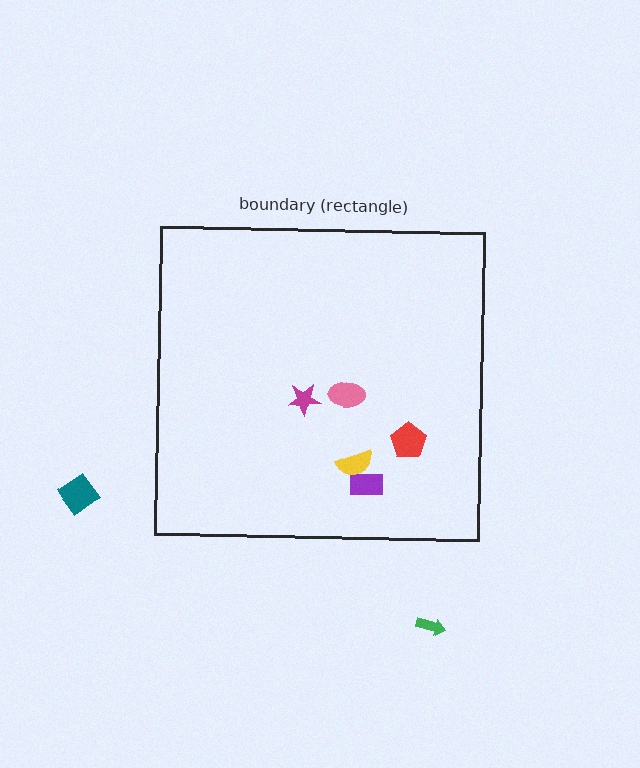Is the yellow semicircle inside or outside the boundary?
Inside.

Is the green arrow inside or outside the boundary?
Outside.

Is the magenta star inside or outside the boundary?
Inside.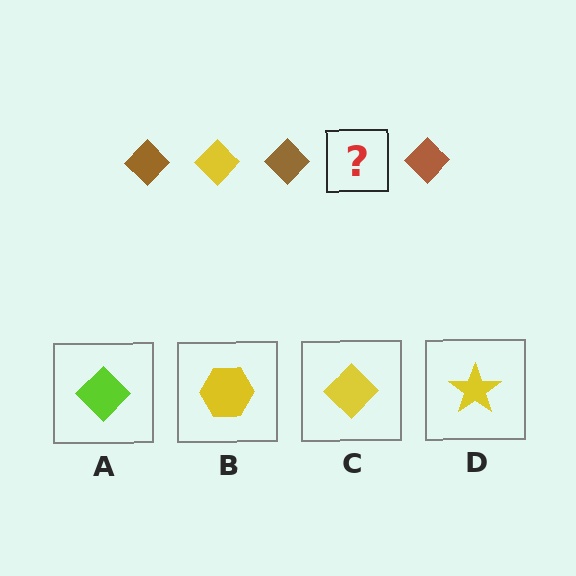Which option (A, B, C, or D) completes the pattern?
C.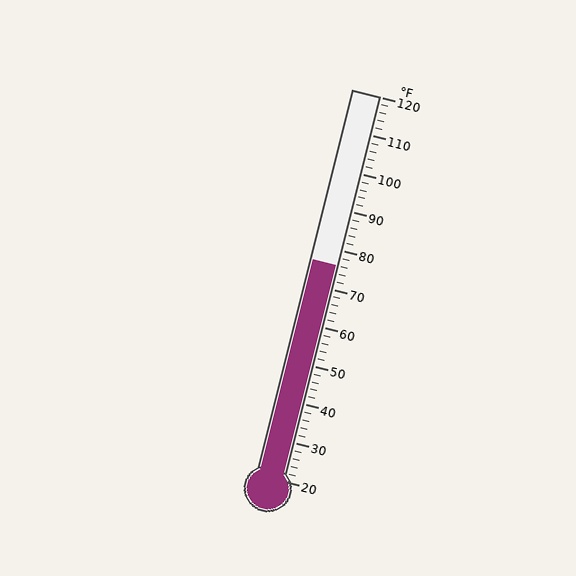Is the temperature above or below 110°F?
The temperature is below 110°F.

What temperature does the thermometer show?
The thermometer shows approximately 76°F.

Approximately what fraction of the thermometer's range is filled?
The thermometer is filled to approximately 55% of its range.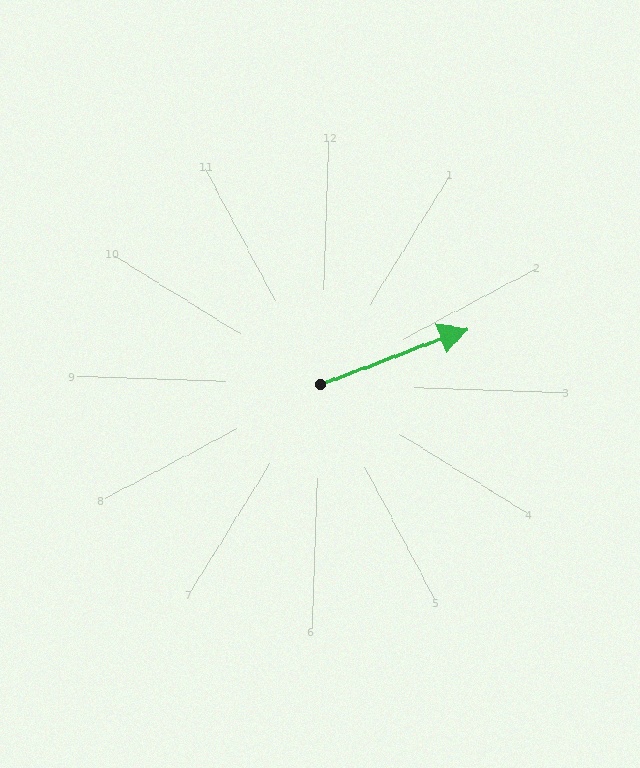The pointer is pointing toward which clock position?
Roughly 2 o'clock.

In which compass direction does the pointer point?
Northeast.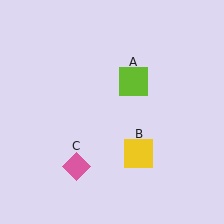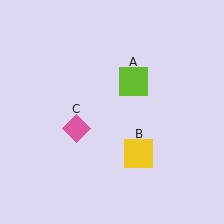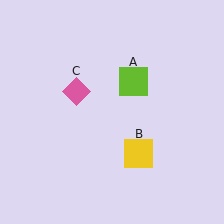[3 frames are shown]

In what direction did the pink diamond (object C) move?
The pink diamond (object C) moved up.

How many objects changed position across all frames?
1 object changed position: pink diamond (object C).